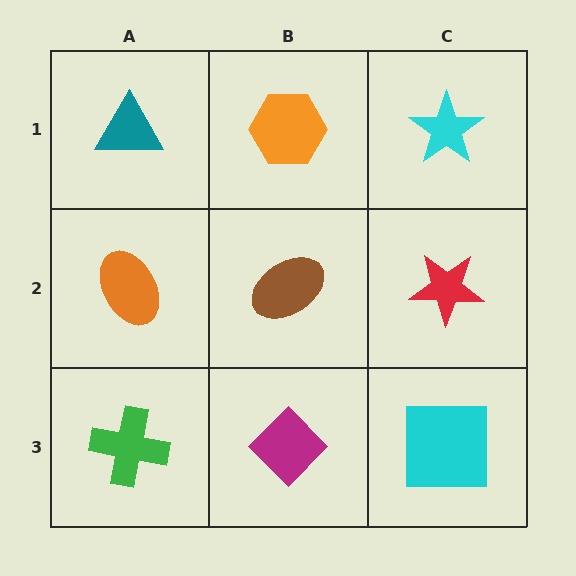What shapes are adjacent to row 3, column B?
A brown ellipse (row 2, column B), a green cross (row 3, column A), a cyan square (row 3, column C).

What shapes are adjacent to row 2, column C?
A cyan star (row 1, column C), a cyan square (row 3, column C), a brown ellipse (row 2, column B).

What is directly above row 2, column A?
A teal triangle.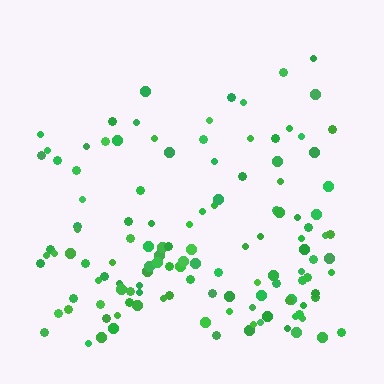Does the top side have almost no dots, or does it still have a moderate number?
Still a moderate number, just noticeably fewer than the bottom.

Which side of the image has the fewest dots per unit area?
The top.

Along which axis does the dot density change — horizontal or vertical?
Vertical.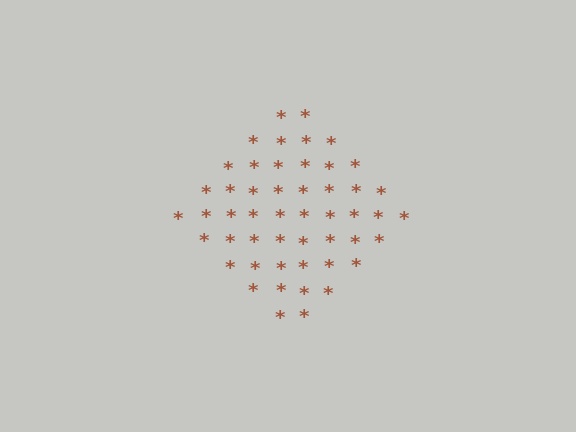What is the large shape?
The large shape is a diamond.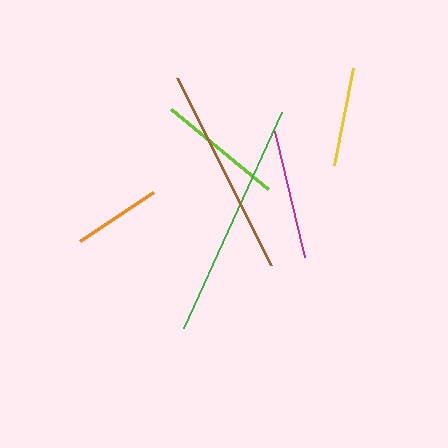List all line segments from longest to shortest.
From longest to shortest: green, brown, magenta, lime, yellow, orange.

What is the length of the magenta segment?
The magenta segment is approximately 129 pixels long.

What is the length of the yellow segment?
The yellow segment is approximately 99 pixels long.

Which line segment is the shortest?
The orange line is the shortest at approximately 88 pixels.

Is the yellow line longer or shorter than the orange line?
The yellow line is longer than the orange line.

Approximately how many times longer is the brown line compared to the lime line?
The brown line is approximately 1.7 times the length of the lime line.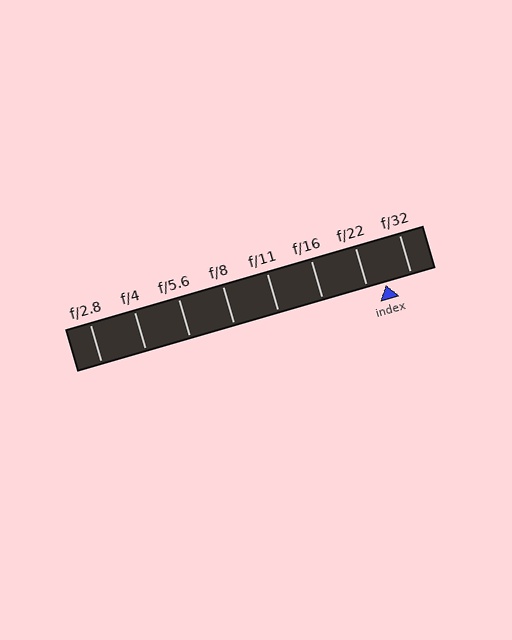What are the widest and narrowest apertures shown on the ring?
The widest aperture shown is f/2.8 and the narrowest is f/32.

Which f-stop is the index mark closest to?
The index mark is closest to f/22.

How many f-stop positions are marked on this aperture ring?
There are 8 f-stop positions marked.